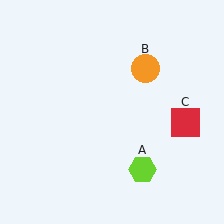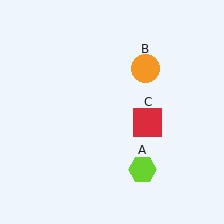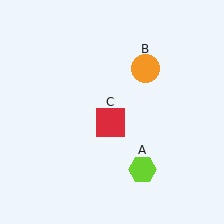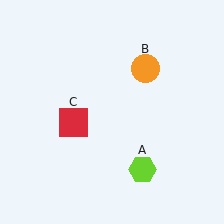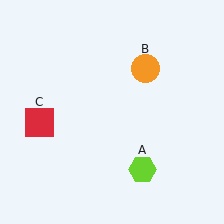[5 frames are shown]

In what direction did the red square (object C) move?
The red square (object C) moved left.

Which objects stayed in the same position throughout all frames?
Lime hexagon (object A) and orange circle (object B) remained stationary.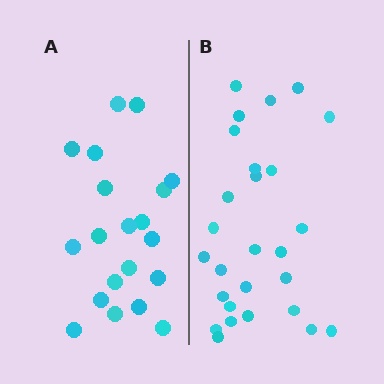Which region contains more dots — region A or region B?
Region B (the right region) has more dots.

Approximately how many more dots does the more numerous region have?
Region B has roughly 8 or so more dots than region A.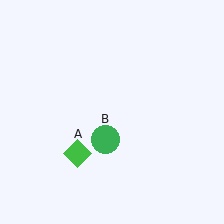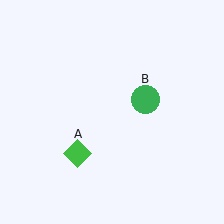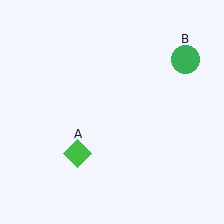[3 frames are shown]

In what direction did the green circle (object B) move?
The green circle (object B) moved up and to the right.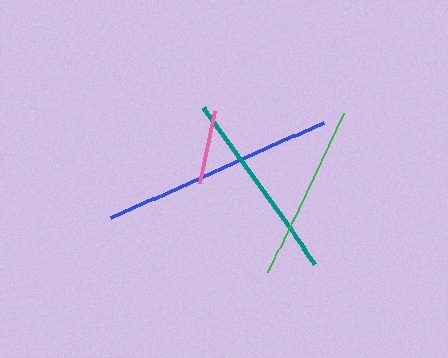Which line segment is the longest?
The blue line is the longest at approximately 234 pixels.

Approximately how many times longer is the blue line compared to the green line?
The blue line is approximately 1.3 times the length of the green line.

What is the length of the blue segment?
The blue segment is approximately 234 pixels long.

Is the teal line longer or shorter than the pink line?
The teal line is longer than the pink line.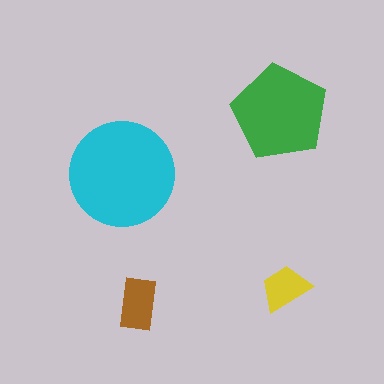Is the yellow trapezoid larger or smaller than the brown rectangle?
Smaller.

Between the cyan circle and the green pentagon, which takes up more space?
The cyan circle.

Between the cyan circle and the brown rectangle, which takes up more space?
The cyan circle.